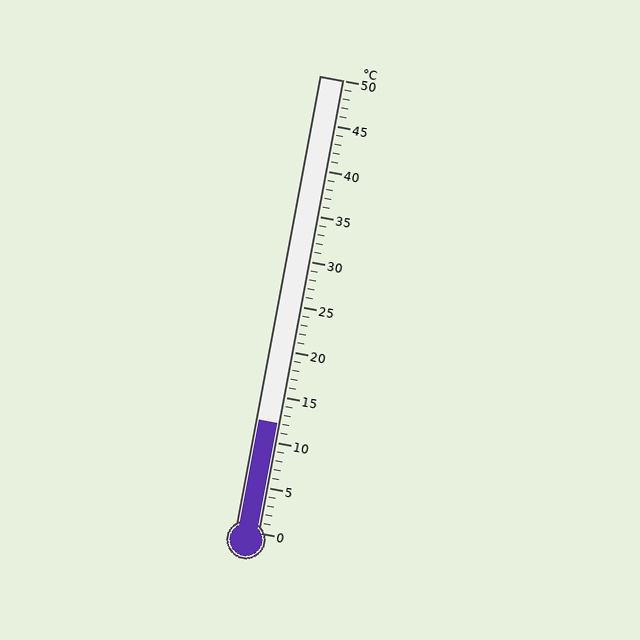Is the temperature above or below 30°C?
The temperature is below 30°C.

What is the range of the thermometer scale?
The thermometer scale ranges from 0°C to 50°C.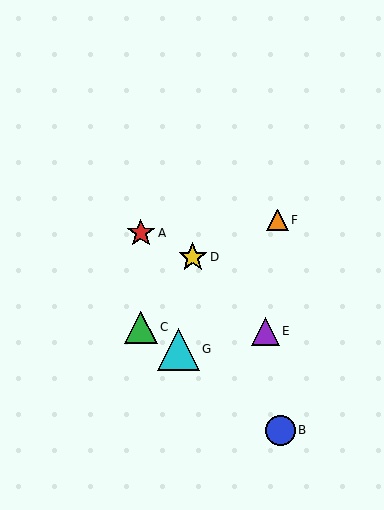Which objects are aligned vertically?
Objects A, C are aligned vertically.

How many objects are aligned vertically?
2 objects (A, C) are aligned vertically.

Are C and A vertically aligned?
Yes, both are at x≈141.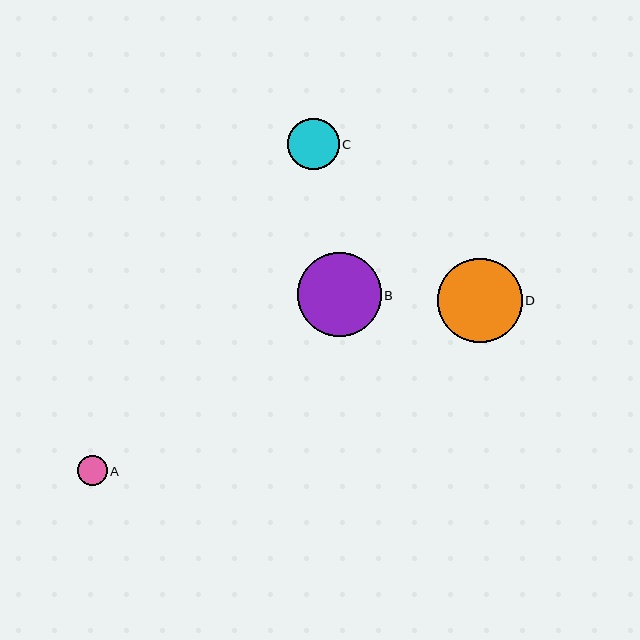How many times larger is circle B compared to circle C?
Circle B is approximately 1.6 times the size of circle C.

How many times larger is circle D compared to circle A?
Circle D is approximately 2.9 times the size of circle A.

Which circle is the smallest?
Circle A is the smallest with a size of approximately 29 pixels.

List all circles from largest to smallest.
From largest to smallest: D, B, C, A.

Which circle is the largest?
Circle D is the largest with a size of approximately 85 pixels.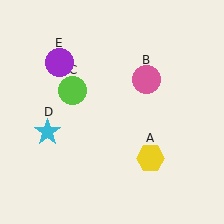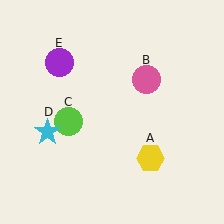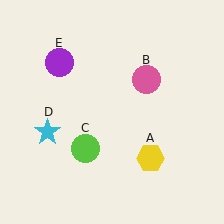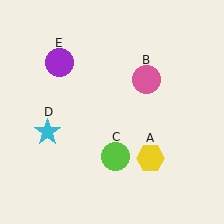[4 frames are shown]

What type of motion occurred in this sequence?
The lime circle (object C) rotated counterclockwise around the center of the scene.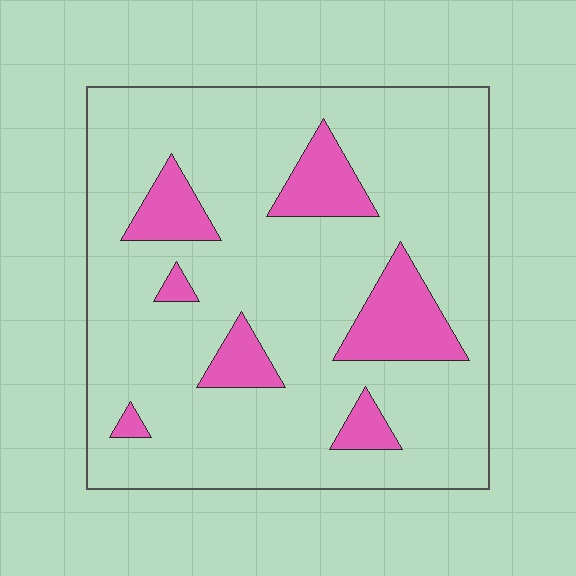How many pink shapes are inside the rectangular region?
7.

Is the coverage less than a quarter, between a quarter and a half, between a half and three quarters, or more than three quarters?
Less than a quarter.